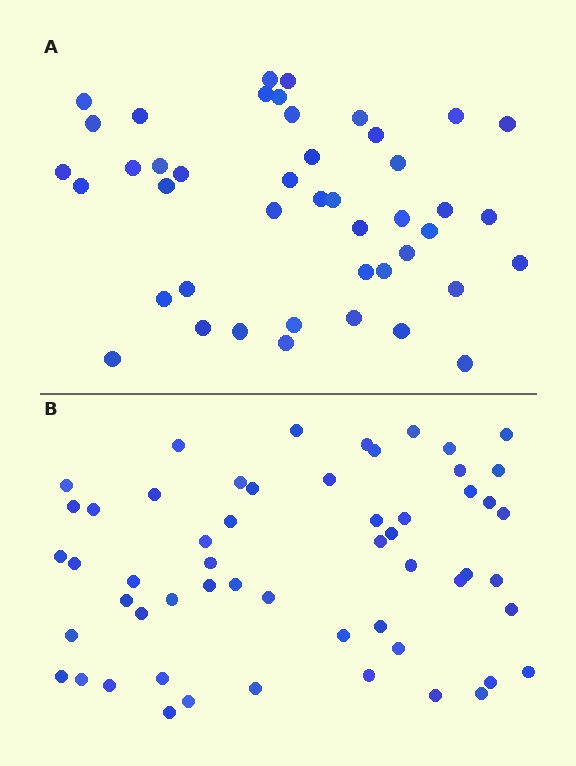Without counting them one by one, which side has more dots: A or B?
Region B (the bottom region) has more dots.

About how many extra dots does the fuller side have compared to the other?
Region B has roughly 12 or so more dots than region A.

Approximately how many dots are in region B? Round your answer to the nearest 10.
About 60 dots. (The exact count is 56, which rounds to 60.)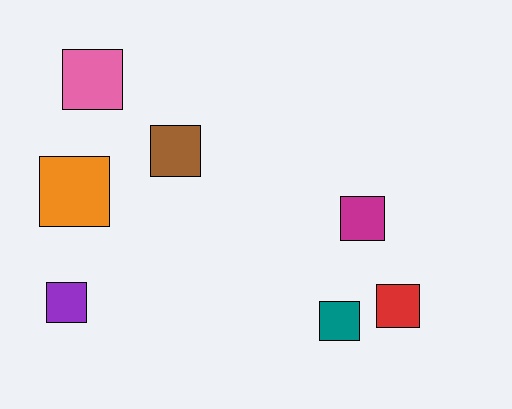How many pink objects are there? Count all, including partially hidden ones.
There is 1 pink object.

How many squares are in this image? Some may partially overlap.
There are 7 squares.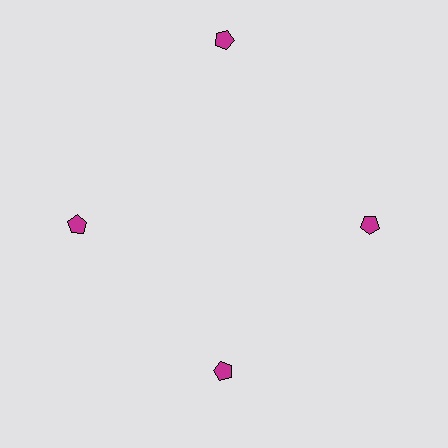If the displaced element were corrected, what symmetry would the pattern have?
It would have 4-fold rotational symmetry — the pattern would map onto itself every 90 degrees.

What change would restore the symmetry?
The symmetry would be restored by moving it inward, back onto the ring so that all 4 pentagons sit at equal angles and equal distance from the center.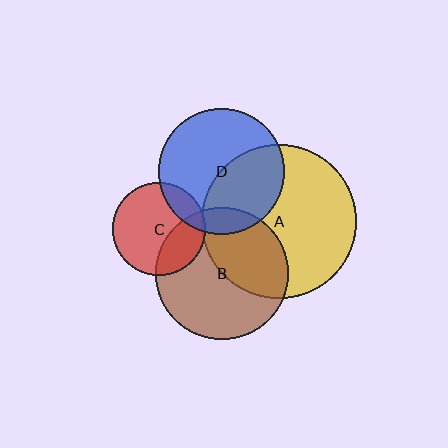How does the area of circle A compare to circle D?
Approximately 1.5 times.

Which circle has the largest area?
Circle A (yellow).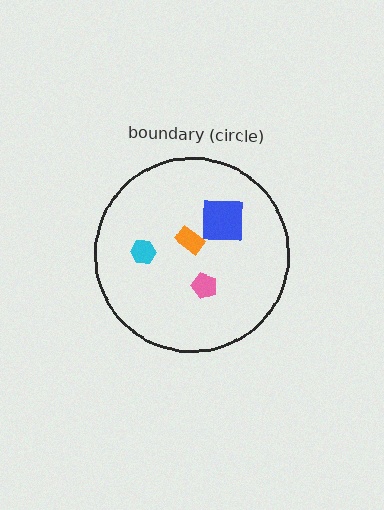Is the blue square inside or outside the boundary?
Inside.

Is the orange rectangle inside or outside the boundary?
Inside.